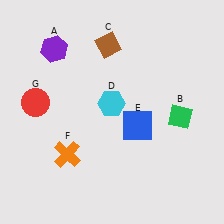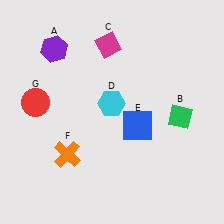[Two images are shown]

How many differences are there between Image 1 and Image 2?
There is 1 difference between the two images.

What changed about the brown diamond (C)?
In Image 1, C is brown. In Image 2, it changed to magenta.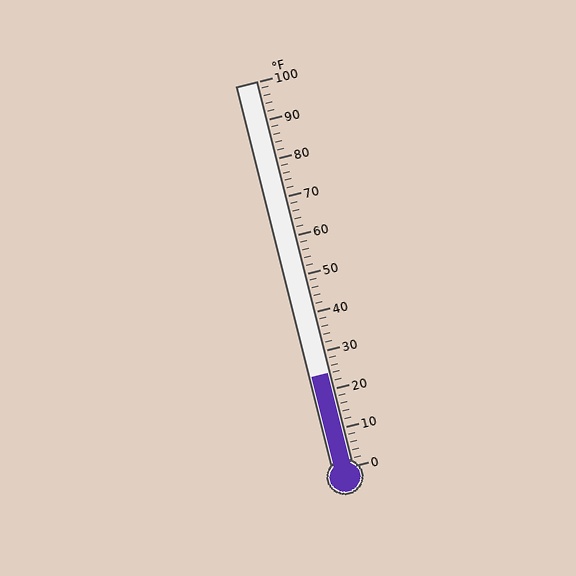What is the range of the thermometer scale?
The thermometer scale ranges from 0°F to 100°F.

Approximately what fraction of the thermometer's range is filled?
The thermometer is filled to approximately 25% of its range.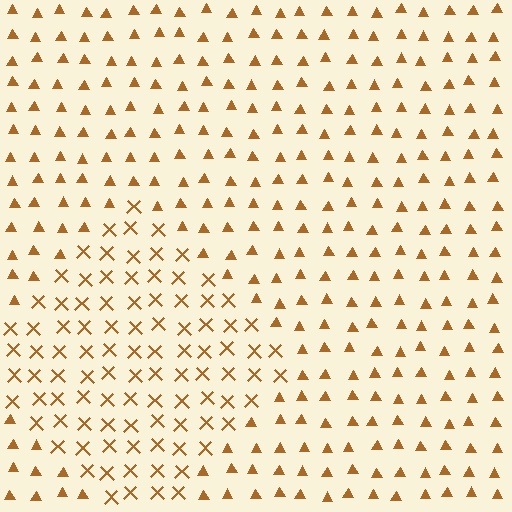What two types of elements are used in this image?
The image uses X marks inside the diamond region and triangles outside it.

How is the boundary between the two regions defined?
The boundary is defined by a change in element shape: X marks inside vs. triangles outside. All elements share the same color and spacing.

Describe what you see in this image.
The image is filled with small brown elements arranged in a uniform grid. A diamond-shaped region contains X marks, while the surrounding area contains triangles. The boundary is defined purely by the change in element shape.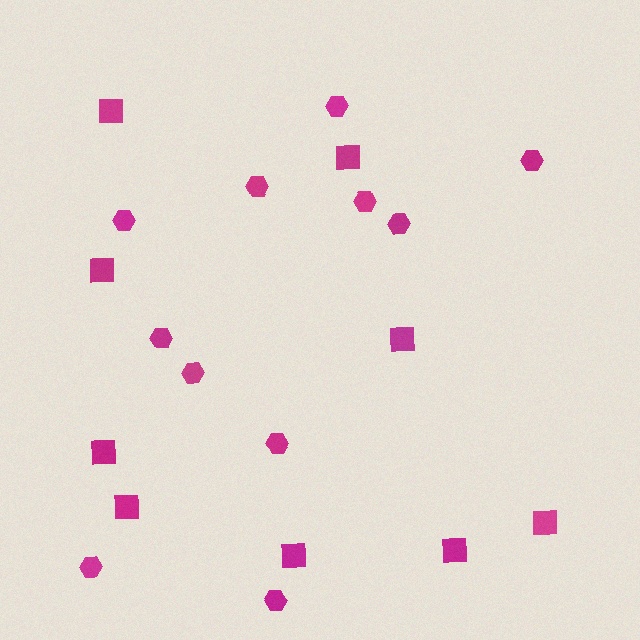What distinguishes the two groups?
There are 2 groups: one group of squares (9) and one group of hexagons (11).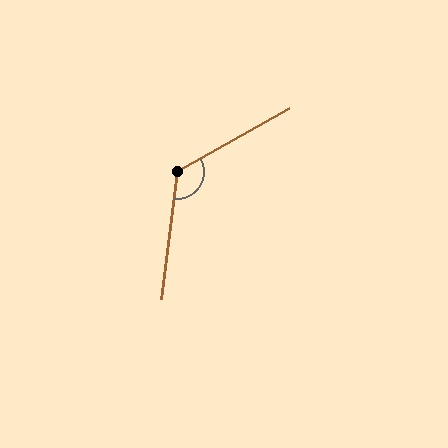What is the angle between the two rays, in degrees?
Approximately 126 degrees.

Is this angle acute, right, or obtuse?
It is obtuse.